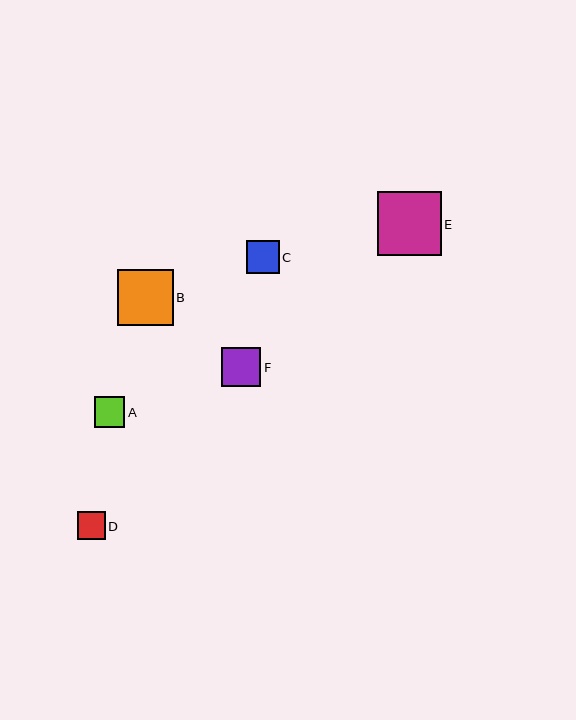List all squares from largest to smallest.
From largest to smallest: E, B, F, C, A, D.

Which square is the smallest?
Square D is the smallest with a size of approximately 28 pixels.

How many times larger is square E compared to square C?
Square E is approximately 1.9 times the size of square C.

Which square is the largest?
Square E is the largest with a size of approximately 64 pixels.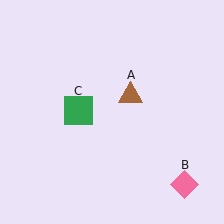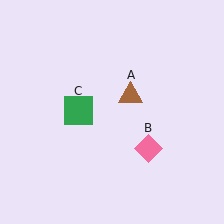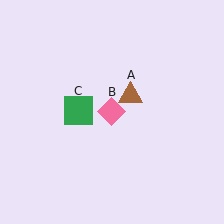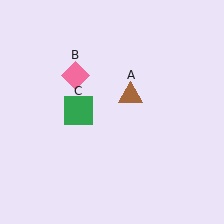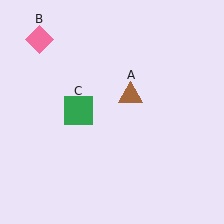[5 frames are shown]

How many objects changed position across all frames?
1 object changed position: pink diamond (object B).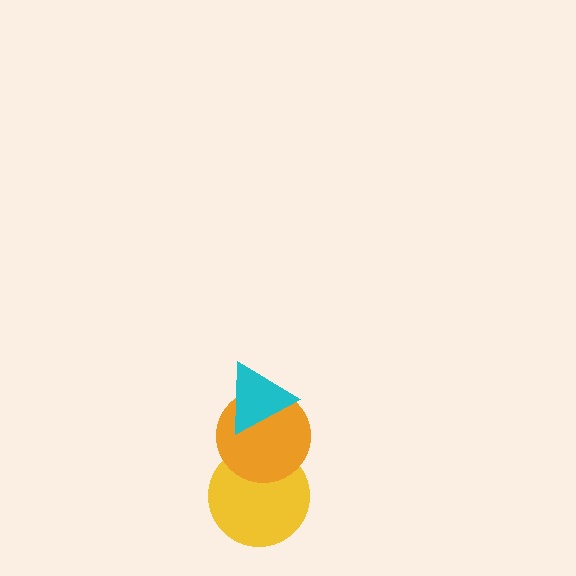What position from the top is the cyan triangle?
The cyan triangle is 1st from the top.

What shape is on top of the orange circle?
The cyan triangle is on top of the orange circle.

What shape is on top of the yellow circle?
The orange circle is on top of the yellow circle.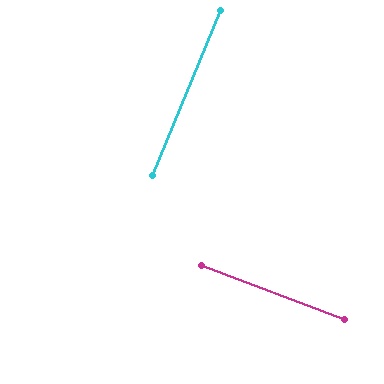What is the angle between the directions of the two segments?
Approximately 88 degrees.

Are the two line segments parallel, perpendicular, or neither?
Perpendicular — they meet at approximately 88°.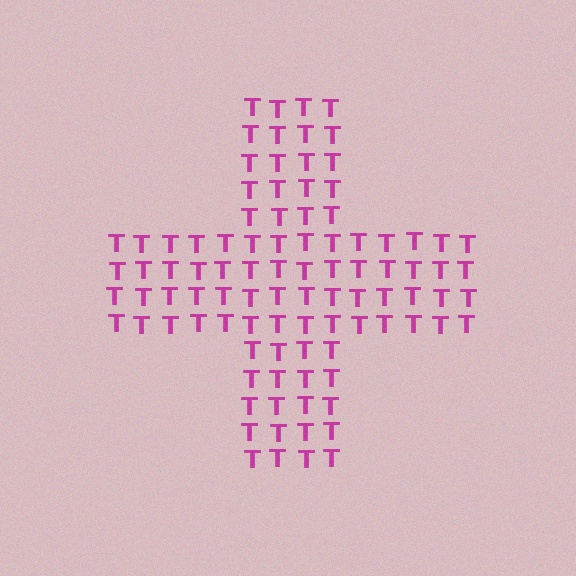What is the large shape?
The large shape is a cross.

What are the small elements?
The small elements are letter T's.